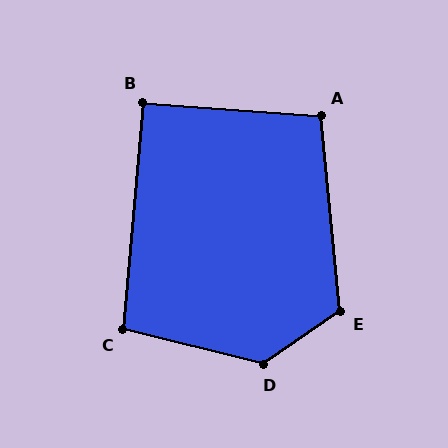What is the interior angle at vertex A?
Approximately 100 degrees (obtuse).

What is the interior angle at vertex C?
Approximately 99 degrees (obtuse).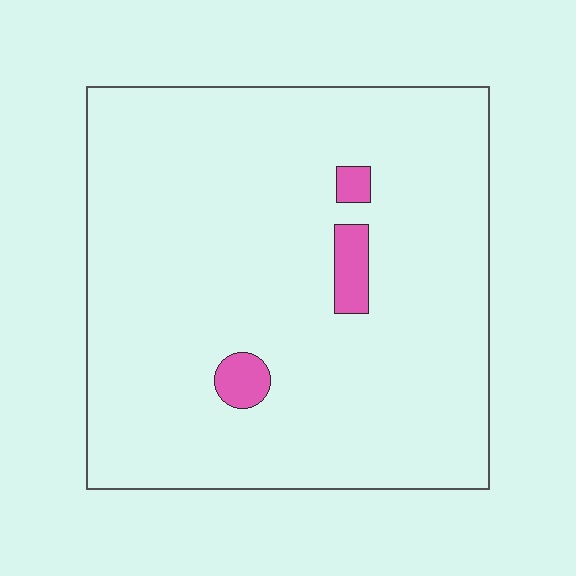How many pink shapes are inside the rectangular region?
3.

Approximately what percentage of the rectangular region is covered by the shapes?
Approximately 5%.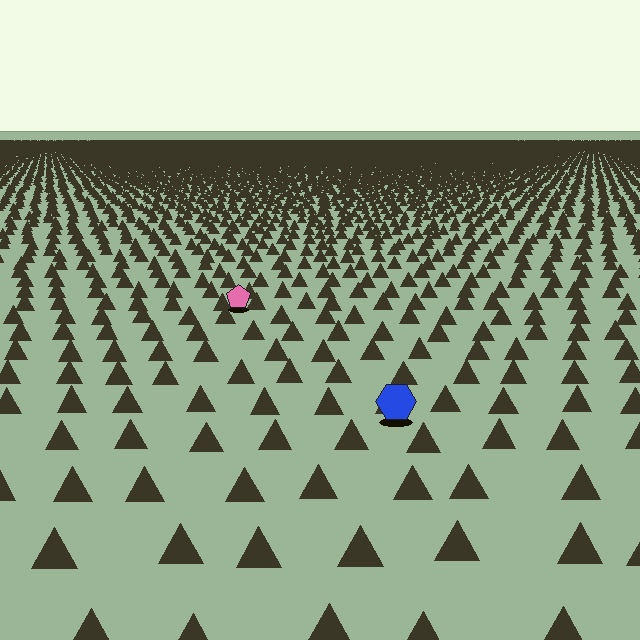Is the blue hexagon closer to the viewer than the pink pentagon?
Yes. The blue hexagon is closer — you can tell from the texture gradient: the ground texture is coarser near it.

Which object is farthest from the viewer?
The pink pentagon is farthest from the viewer. It appears smaller and the ground texture around it is denser.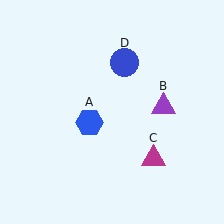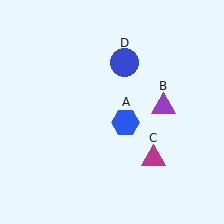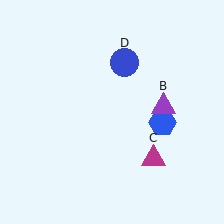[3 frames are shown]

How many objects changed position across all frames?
1 object changed position: blue hexagon (object A).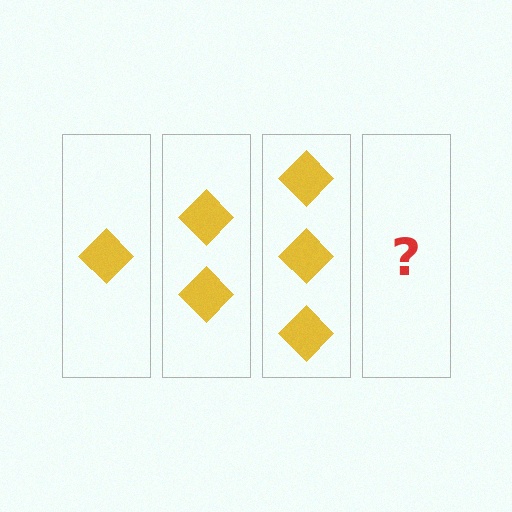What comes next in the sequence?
The next element should be 4 diamonds.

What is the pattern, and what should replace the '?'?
The pattern is that each step adds one more diamond. The '?' should be 4 diamonds.